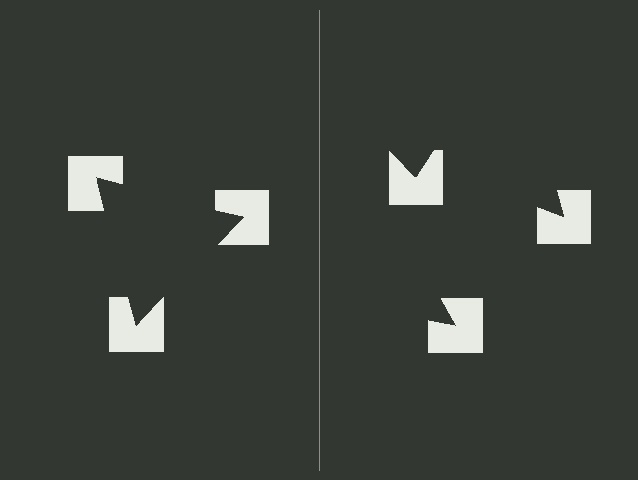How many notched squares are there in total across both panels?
6 — 3 on each side.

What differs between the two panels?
The notched squares are positioned identically on both sides; only the wedge orientations differ. On the left they align to a triangle; on the right they are misaligned.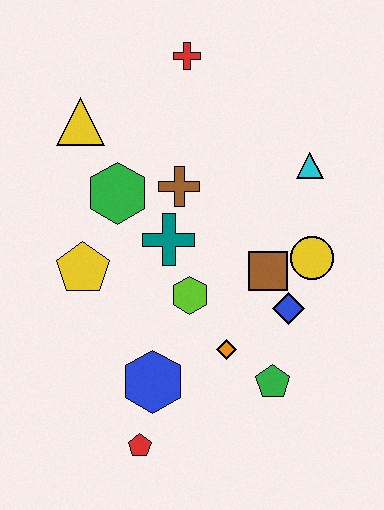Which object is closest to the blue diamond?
The brown square is closest to the blue diamond.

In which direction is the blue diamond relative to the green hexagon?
The blue diamond is to the right of the green hexagon.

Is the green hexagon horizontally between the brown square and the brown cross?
No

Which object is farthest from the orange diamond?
The red cross is farthest from the orange diamond.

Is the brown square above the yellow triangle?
No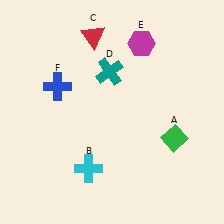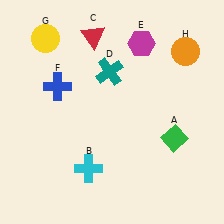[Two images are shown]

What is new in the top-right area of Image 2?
An orange circle (H) was added in the top-right area of Image 2.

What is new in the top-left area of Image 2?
A yellow circle (G) was added in the top-left area of Image 2.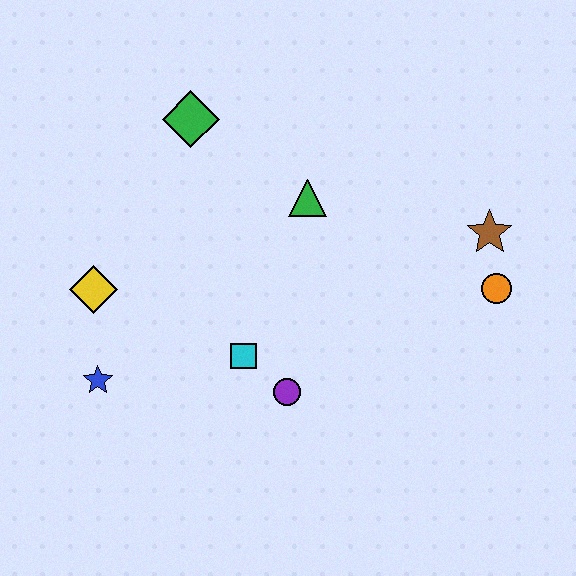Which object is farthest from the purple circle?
The green diamond is farthest from the purple circle.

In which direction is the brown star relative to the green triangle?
The brown star is to the right of the green triangle.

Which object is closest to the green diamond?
The green triangle is closest to the green diamond.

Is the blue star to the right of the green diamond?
No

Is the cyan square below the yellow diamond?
Yes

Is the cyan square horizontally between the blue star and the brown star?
Yes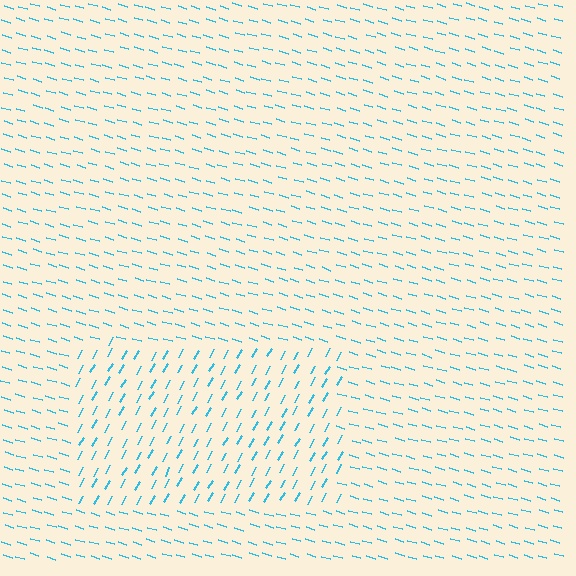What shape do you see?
I see a rectangle.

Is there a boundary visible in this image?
Yes, there is a texture boundary formed by a change in line orientation.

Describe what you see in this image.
The image is filled with small cyan line segments. A rectangle region in the image has lines oriented differently from the surrounding lines, creating a visible texture boundary.